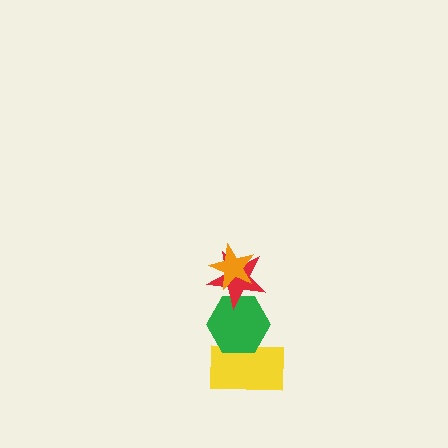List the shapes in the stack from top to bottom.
From top to bottom: the orange star, the red star, the green hexagon, the yellow rectangle.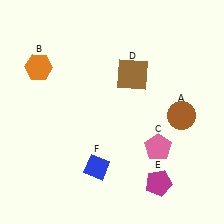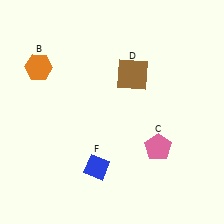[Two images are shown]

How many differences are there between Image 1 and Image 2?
There are 2 differences between the two images.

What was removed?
The brown circle (A), the magenta pentagon (E) were removed in Image 2.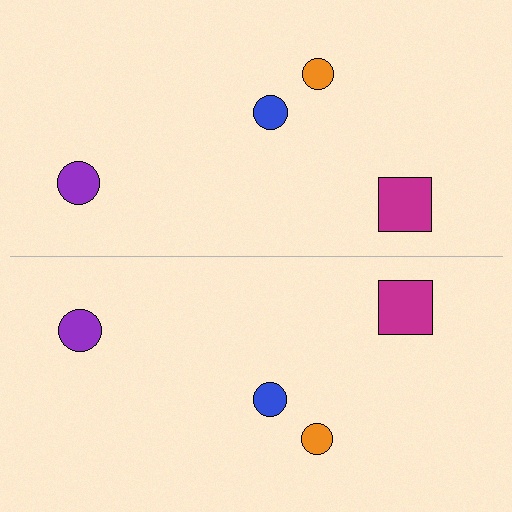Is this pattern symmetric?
Yes, this pattern has bilateral (reflection) symmetry.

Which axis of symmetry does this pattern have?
The pattern has a horizontal axis of symmetry running through the center of the image.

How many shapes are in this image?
There are 8 shapes in this image.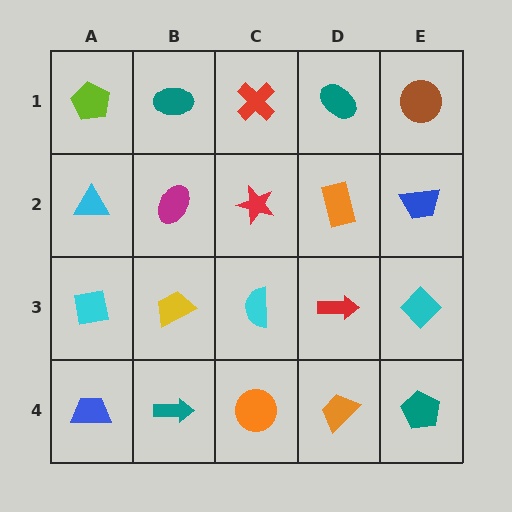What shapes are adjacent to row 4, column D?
A red arrow (row 3, column D), an orange circle (row 4, column C), a teal pentagon (row 4, column E).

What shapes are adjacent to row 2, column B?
A teal ellipse (row 1, column B), a yellow trapezoid (row 3, column B), a cyan triangle (row 2, column A), a red star (row 2, column C).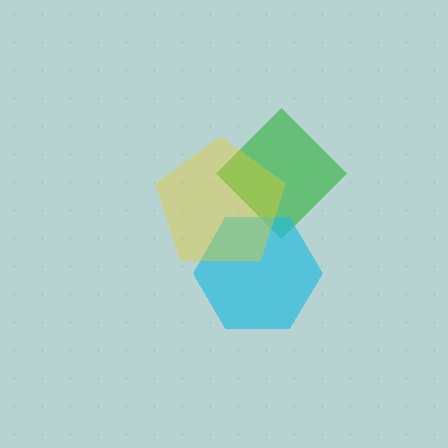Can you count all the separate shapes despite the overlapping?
Yes, there are 3 separate shapes.